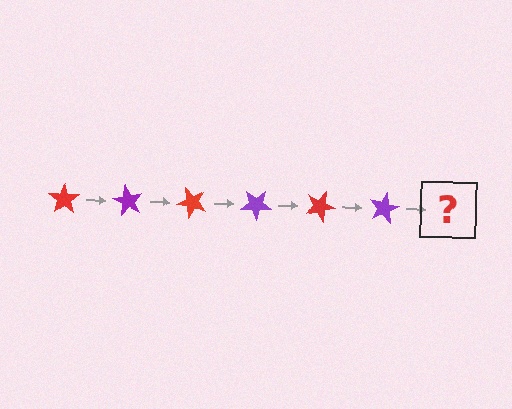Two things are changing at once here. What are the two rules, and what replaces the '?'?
The two rules are that it rotates 60 degrees each step and the color cycles through red and purple. The '?' should be a red star, rotated 360 degrees from the start.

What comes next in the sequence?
The next element should be a red star, rotated 360 degrees from the start.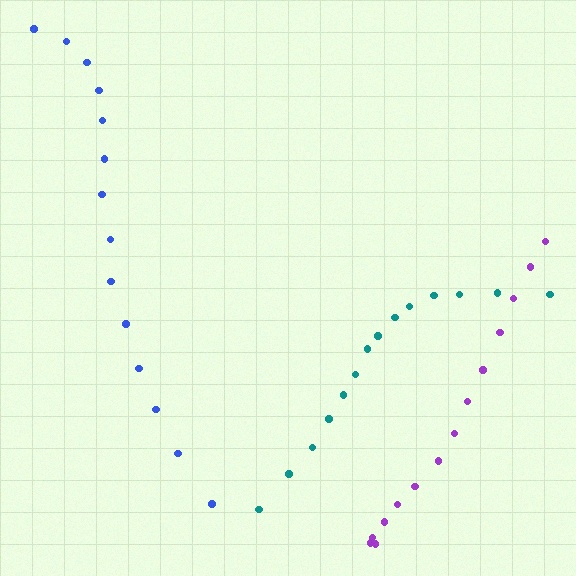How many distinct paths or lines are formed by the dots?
There are 3 distinct paths.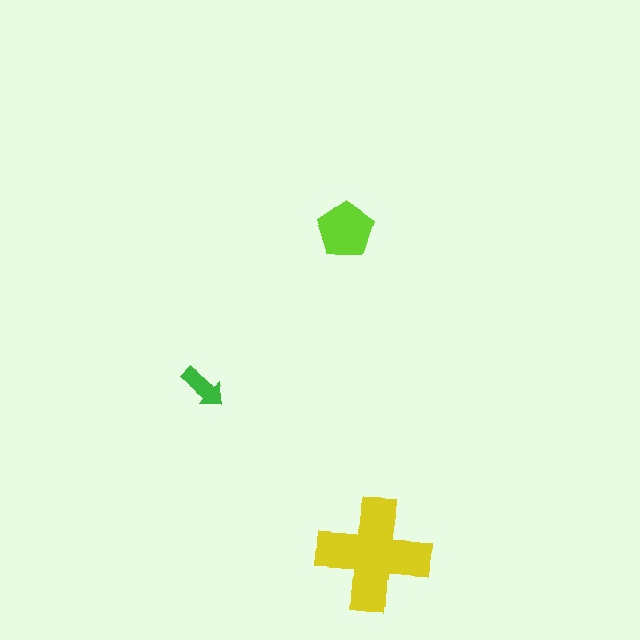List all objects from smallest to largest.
The green arrow, the lime pentagon, the yellow cross.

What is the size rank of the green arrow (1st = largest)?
3rd.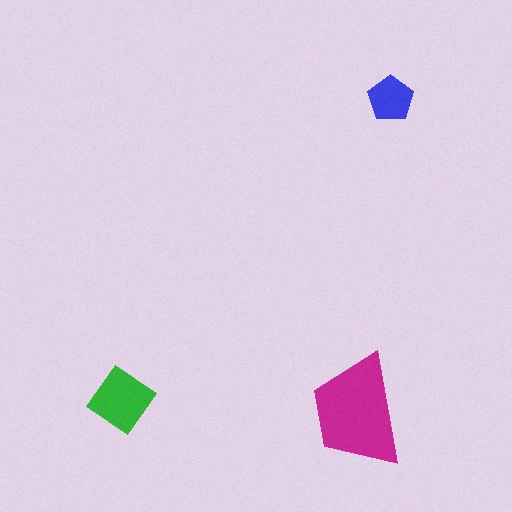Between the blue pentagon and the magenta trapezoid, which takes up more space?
The magenta trapezoid.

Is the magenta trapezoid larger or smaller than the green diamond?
Larger.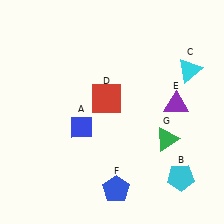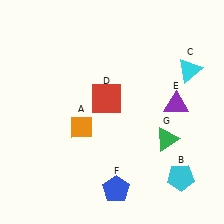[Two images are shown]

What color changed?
The diamond (A) changed from blue in Image 1 to orange in Image 2.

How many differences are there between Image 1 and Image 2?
There is 1 difference between the two images.